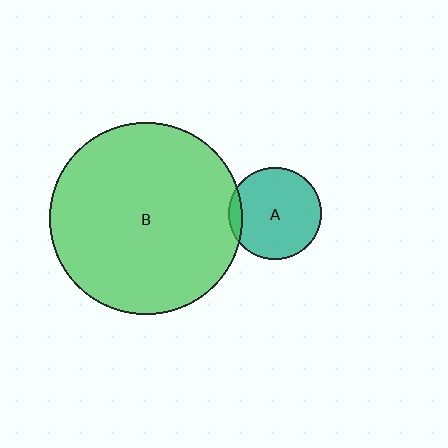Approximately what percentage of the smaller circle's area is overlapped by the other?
Approximately 5%.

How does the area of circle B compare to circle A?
Approximately 4.3 times.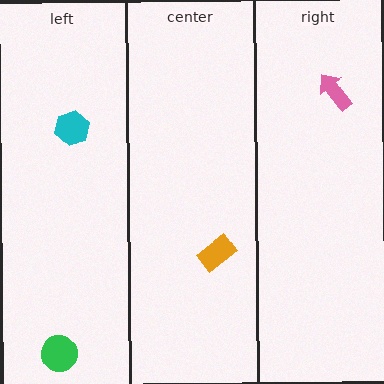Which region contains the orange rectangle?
The center region.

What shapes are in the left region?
The cyan hexagon, the green circle.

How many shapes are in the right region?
1.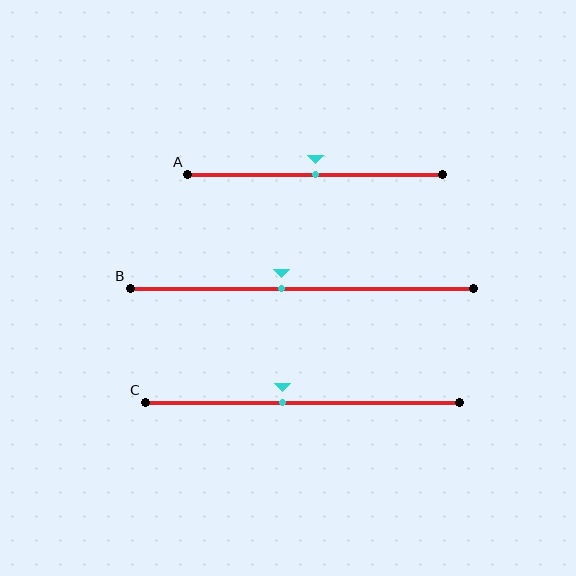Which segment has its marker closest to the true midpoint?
Segment A has its marker closest to the true midpoint.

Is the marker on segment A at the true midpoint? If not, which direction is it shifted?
Yes, the marker on segment A is at the true midpoint.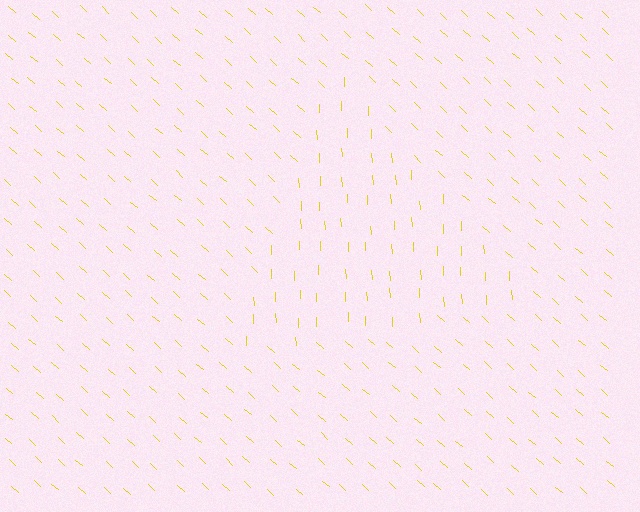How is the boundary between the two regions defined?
The boundary is defined purely by a change in line orientation (approximately 45 degrees difference). All lines are the same color and thickness.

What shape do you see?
I see a triangle.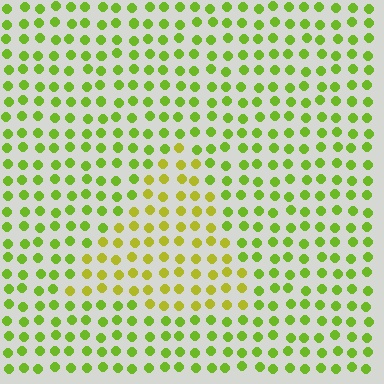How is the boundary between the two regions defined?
The boundary is defined purely by a slight shift in hue (about 27 degrees). Spacing, size, and orientation are identical on both sides.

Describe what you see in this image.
The image is filled with small lime elements in a uniform arrangement. A triangle-shaped region is visible where the elements are tinted to a slightly different hue, forming a subtle color boundary.